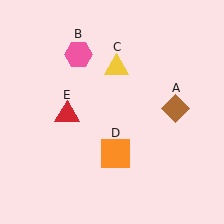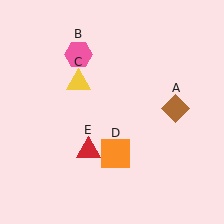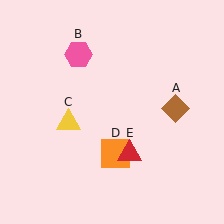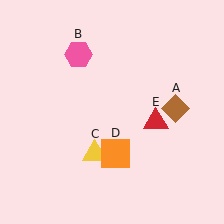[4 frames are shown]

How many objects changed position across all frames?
2 objects changed position: yellow triangle (object C), red triangle (object E).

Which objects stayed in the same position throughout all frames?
Brown diamond (object A) and pink hexagon (object B) and orange square (object D) remained stationary.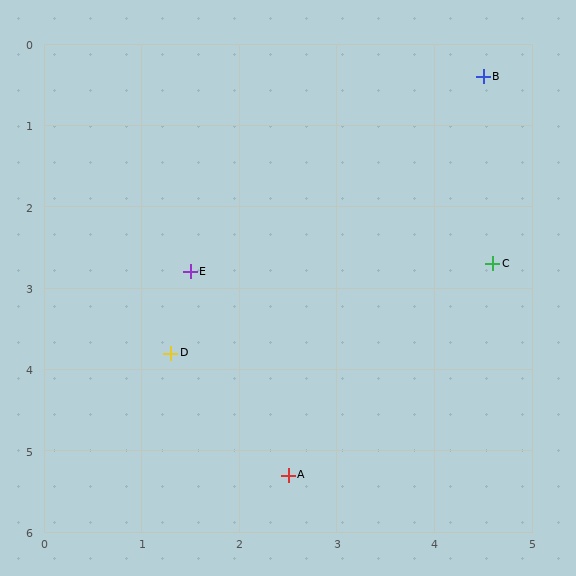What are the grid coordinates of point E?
Point E is at approximately (1.5, 2.8).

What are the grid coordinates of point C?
Point C is at approximately (4.6, 2.7).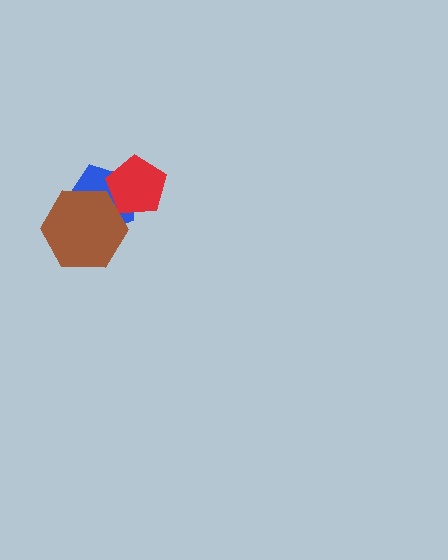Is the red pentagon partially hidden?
No, no other shape covers it.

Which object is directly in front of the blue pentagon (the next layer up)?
The brown hexagon is directly in front of the blue pentagon.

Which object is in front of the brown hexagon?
The red pentagon is in front of the brown hexagon.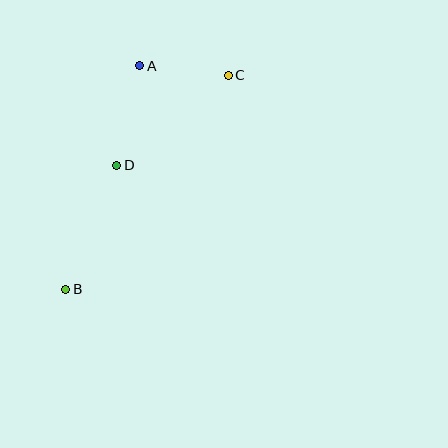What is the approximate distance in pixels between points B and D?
The distance between B and D is approximately 134 pixels.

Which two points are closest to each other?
Points A and C are closest to each other.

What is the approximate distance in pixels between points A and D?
The distance between A and D is approximately 102 pixels.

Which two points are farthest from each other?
Points B and C are farthest from each other.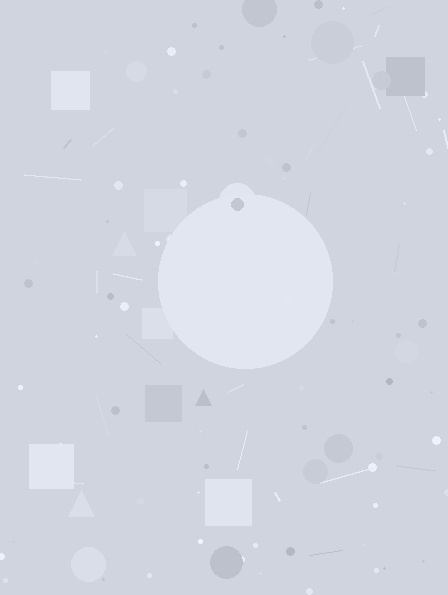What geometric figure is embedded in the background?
A circle is embedded in the background.